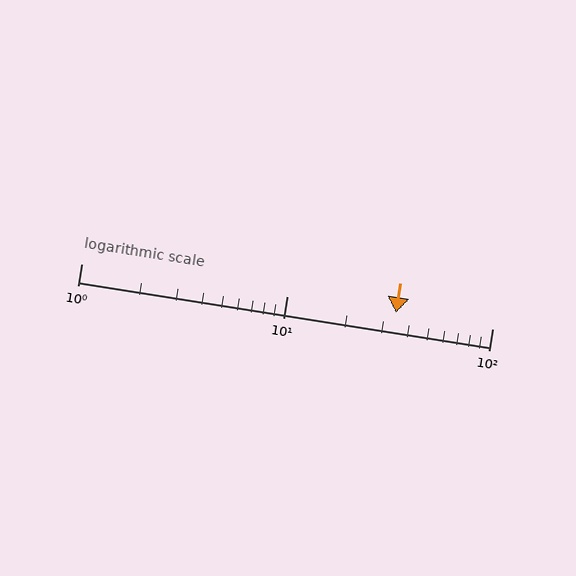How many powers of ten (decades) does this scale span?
The scale spans 2 decades, from 1 to 100.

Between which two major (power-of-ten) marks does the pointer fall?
The pointer is between 10 and 100.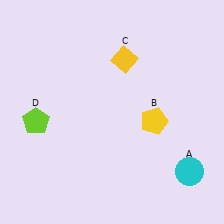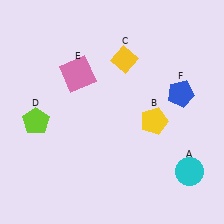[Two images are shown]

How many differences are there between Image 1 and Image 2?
There are 2 differences between the two images.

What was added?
A pink square (E), a blue pentagon (F) were added in Image 2.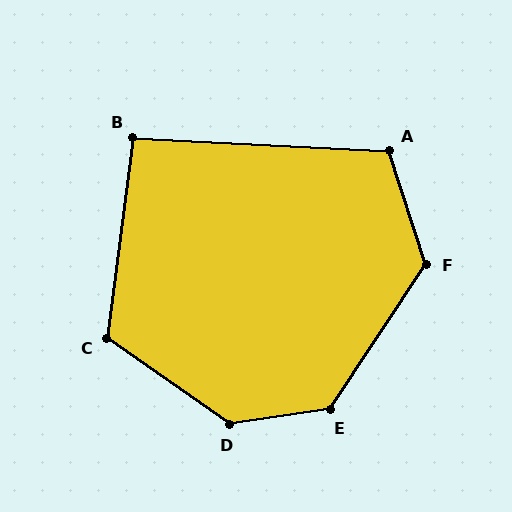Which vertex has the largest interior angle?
D, at approximately 137 degrees.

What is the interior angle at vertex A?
Approximately 110 degrees (obtuse).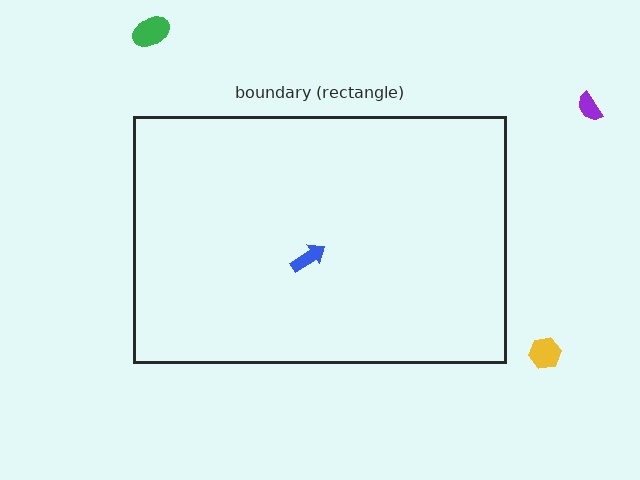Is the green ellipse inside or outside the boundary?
Outside.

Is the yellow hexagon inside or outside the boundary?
Outside.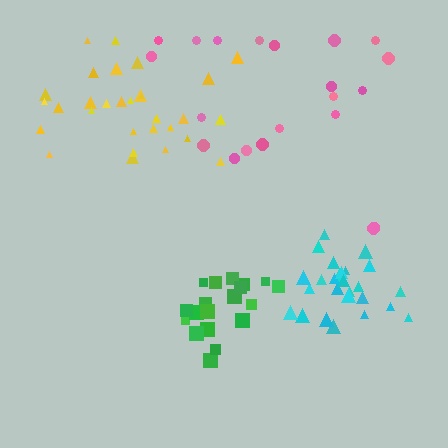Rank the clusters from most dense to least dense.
cyan, green, yellow, pink.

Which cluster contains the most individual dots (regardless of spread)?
Yellow (30).